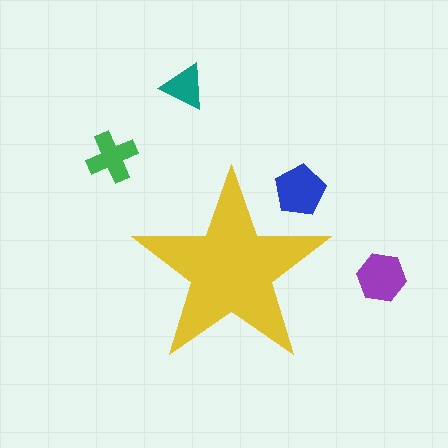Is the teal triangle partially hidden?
No, the teal triangle is fully visible.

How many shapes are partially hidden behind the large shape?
1 shape is partially hidden.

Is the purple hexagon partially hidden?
No, the purple hexagon is fully visible.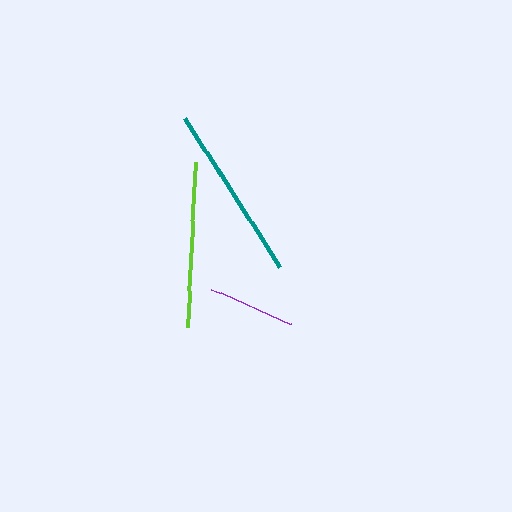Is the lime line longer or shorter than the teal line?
The teal line is longer than the lime line.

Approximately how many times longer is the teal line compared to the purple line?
The teal line is approximately 2.0 times the length of the purple line.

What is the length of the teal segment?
The teal segment is approximately 176 pixels long.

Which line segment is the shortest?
The purple line is the shortest at approximately 87 pixels.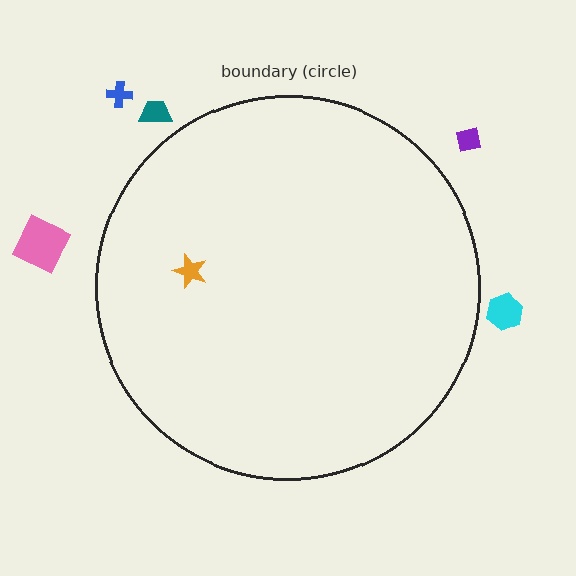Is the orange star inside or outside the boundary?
Inside.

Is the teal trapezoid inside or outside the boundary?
Outside.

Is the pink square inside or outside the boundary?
Outside.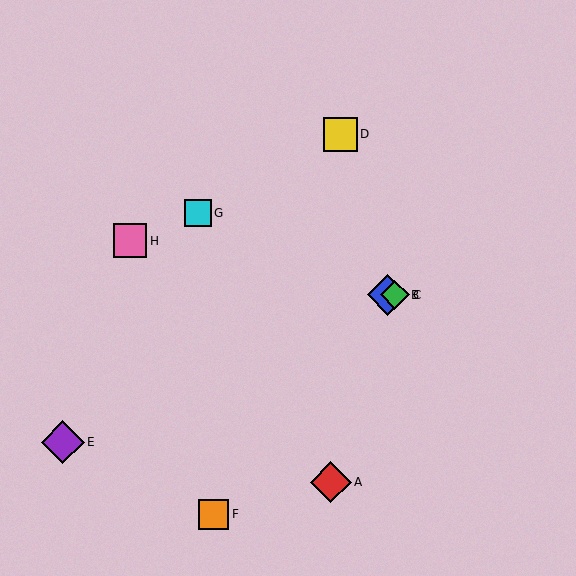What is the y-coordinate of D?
Object D is at y≈134.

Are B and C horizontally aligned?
Yes, both are at y≈295.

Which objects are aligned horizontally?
Objects B, C are aligned horizontally.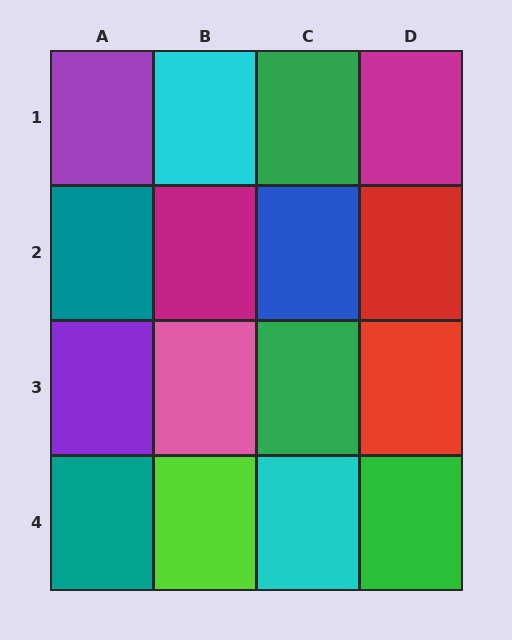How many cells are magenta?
2 cells are magenta.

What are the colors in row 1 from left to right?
Purple, cyan, green, magenta.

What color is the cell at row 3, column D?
Red.